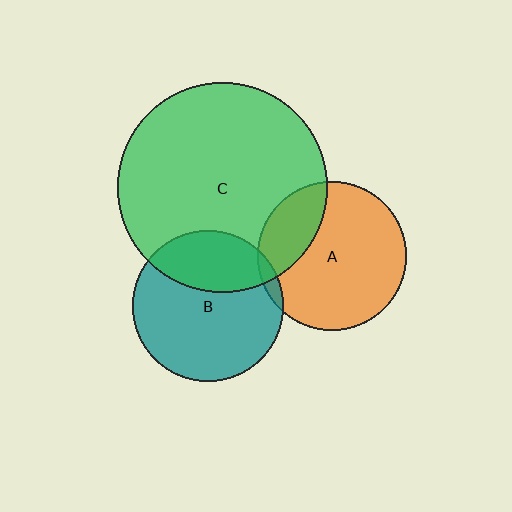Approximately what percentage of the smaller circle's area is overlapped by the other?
Approximately 30%.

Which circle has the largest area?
Circle C (green).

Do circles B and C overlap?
Yes.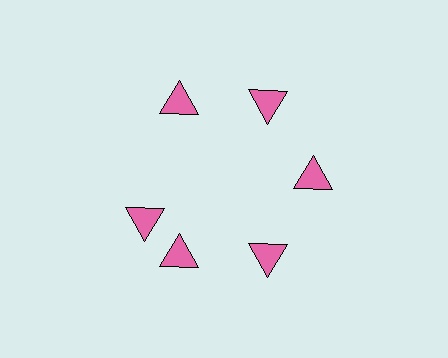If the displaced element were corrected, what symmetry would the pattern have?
It would have 6-fold rotational symmetry — the pattern would map onto itself every 60 degrees.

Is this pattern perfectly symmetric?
No. The 6 pink triangles are arranged in a ring, but one element near the 9 o'clock position is rotated out of alignment along the ring, breaking the 6-fold rotational symmetry.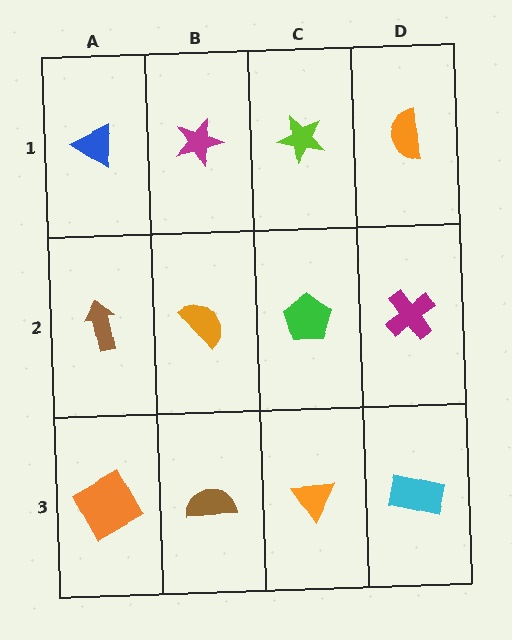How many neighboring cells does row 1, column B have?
3.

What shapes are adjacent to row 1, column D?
A magenta cross (row 2, column D), a lime star (row 1, column C).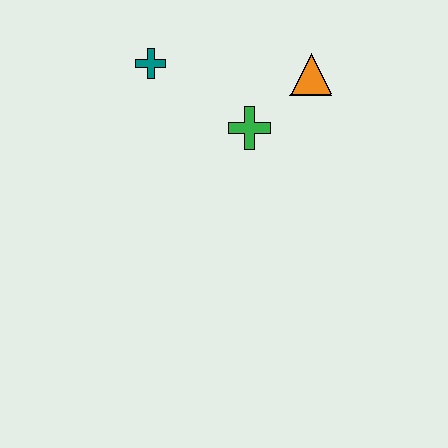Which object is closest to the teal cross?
The green cross is closest to the teal cross.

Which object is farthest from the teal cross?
The orange triangle is farthest from the teal cross.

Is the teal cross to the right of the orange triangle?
No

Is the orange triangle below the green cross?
No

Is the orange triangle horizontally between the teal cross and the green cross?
No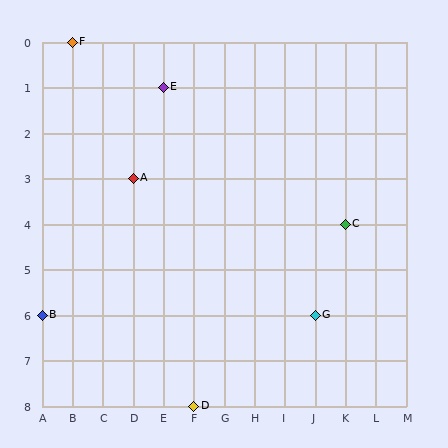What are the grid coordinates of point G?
Point G is at grid coordinates (J, 6).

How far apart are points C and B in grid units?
Points C and B are 10 columns and 2 rows apart (about 10.2 grid units diagonally).